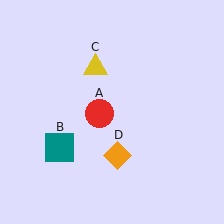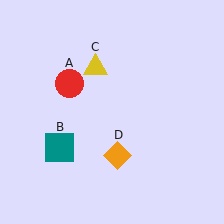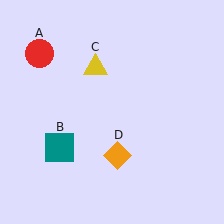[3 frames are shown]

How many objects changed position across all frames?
1 object changed position: red circle (object A).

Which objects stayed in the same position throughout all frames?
Teal square (object B) and yellow triangle (object C) and orange diamond (object D) remained stationary.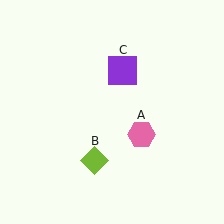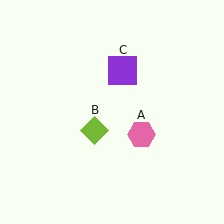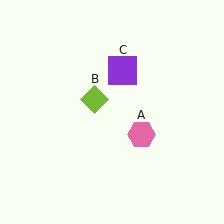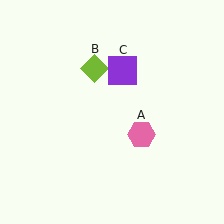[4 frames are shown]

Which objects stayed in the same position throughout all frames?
Pink hexagon (object A) and purple square (object C) remained stationary.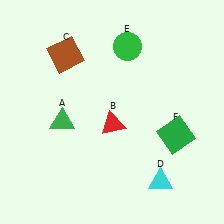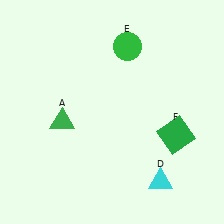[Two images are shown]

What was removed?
The red triangle (B), the brown square (C) were removed in Image 2.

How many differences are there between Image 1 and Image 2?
There are 2 differences between the two images.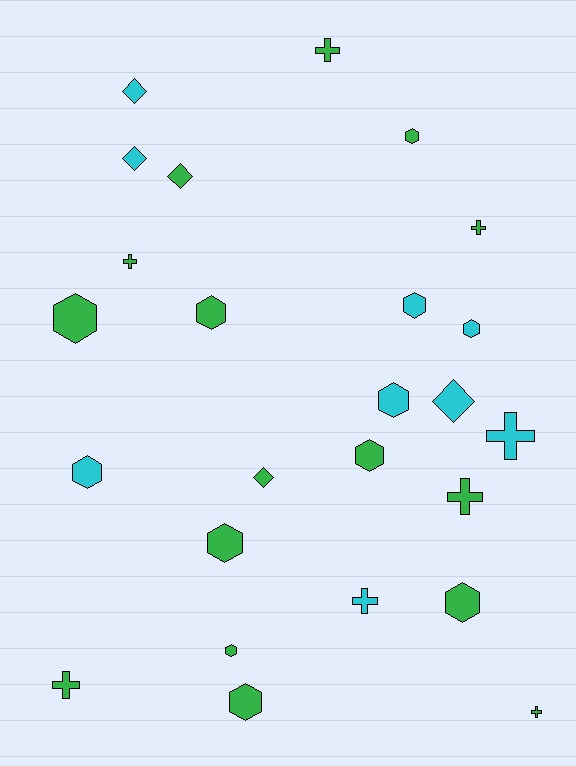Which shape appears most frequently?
Hexagon, with 12 objects.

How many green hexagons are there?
There are 8 green hexagons.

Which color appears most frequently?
Green, with 16 objects.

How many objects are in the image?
There are 25 objects.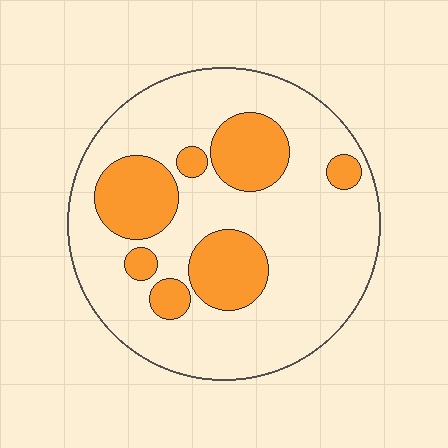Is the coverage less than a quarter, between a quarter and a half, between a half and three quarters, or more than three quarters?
Between a quarter and a half.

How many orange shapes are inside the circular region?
7.